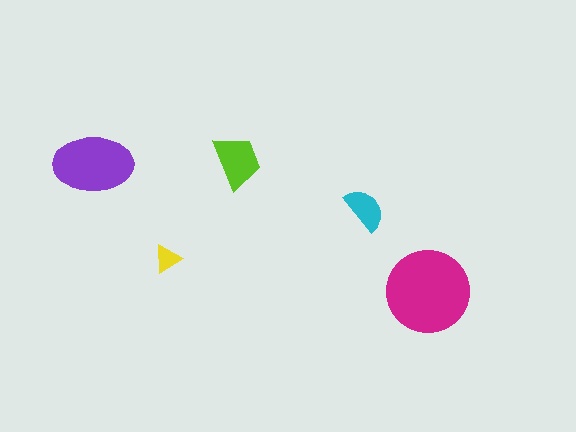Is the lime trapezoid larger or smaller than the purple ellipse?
Smaller.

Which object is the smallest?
The yellow triangle.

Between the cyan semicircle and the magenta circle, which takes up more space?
The magenta circle.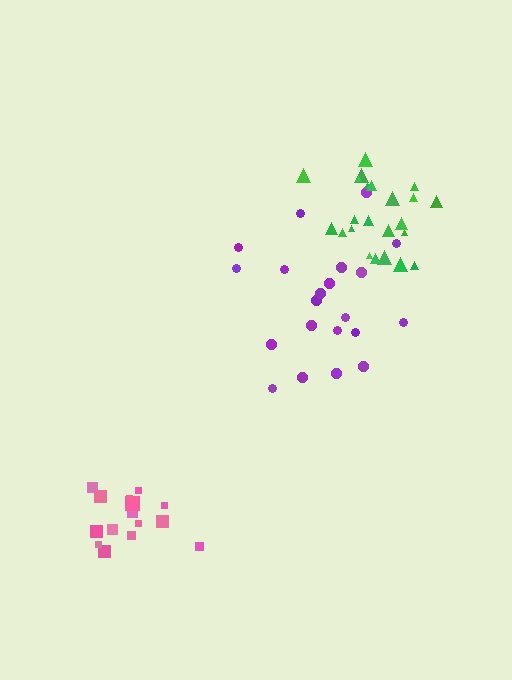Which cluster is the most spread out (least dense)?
Purple.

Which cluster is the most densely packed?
Pink.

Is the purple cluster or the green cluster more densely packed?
Green.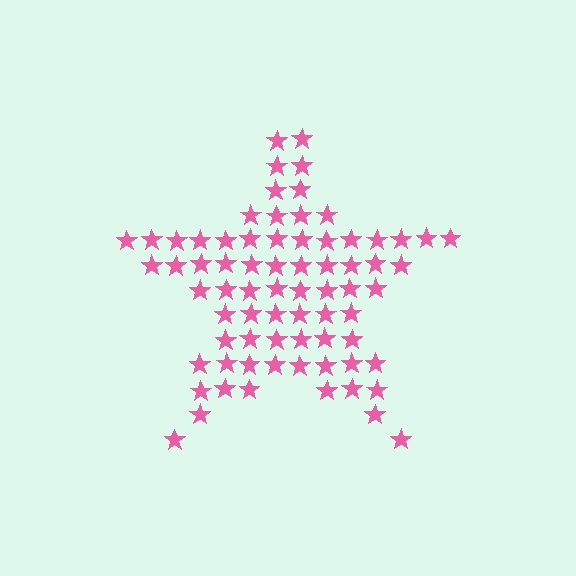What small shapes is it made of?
It is made of small stars.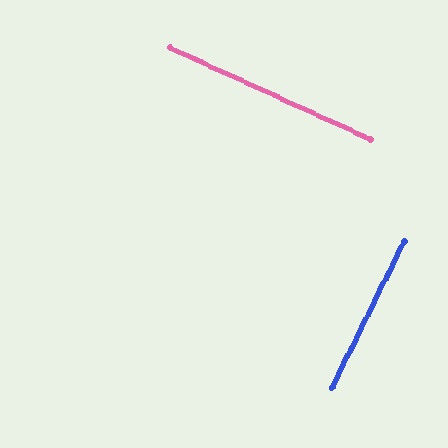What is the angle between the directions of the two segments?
Approximately 88 degrees.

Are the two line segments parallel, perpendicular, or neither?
Perpendicular — they meet at approximately 88°.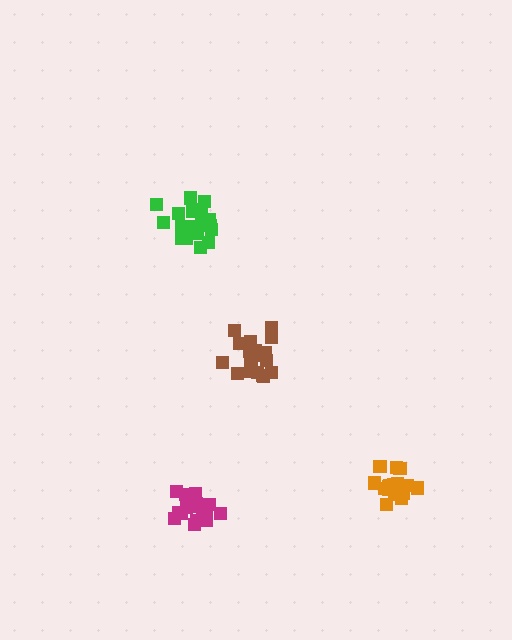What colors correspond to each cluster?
The clusters are colored: magenta, green, orange, brown.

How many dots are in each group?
Group 1: 21 dots, Group 2: 20 dots, Group 3: 17 dots, Group 4: 20 dots (78 total).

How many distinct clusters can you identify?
There are 4 distinct clusters.